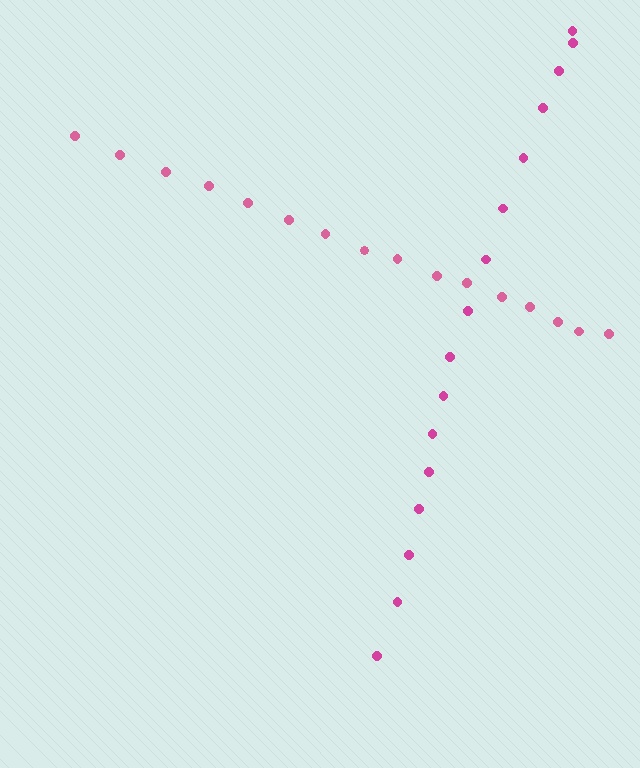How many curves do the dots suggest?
There are 2 distinct paths.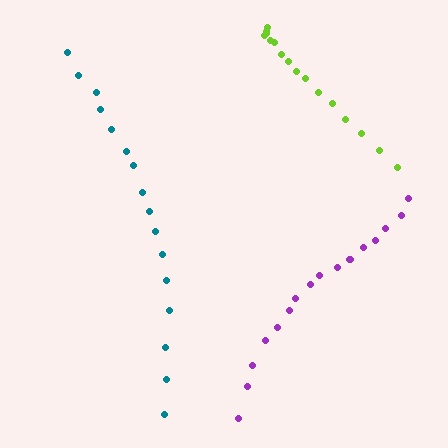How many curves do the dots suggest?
There are 3 distinct paths.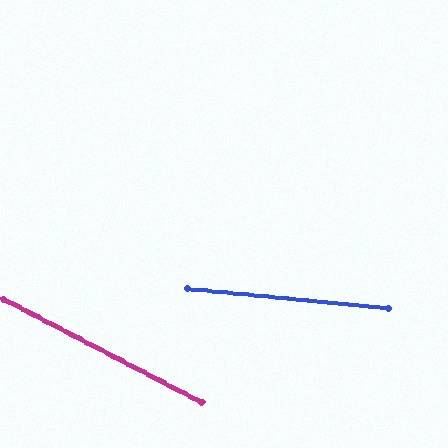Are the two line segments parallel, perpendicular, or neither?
Neither parallel nor perpendicular — they differ by about 22°.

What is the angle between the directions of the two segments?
Approximately 22 degrees.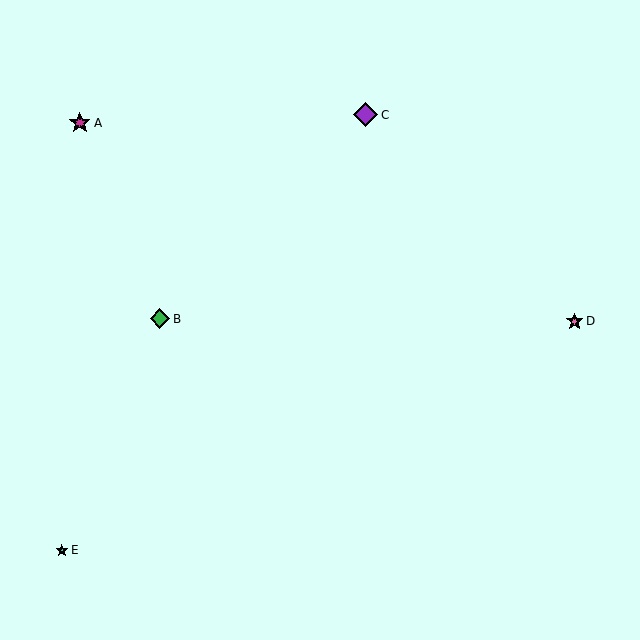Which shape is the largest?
The purple diamond (labeled C) is the largest.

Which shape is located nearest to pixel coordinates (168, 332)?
The green diamond (labeled B) at (160, 319) is nearest to that location.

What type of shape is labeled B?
Shape B is a green diamond.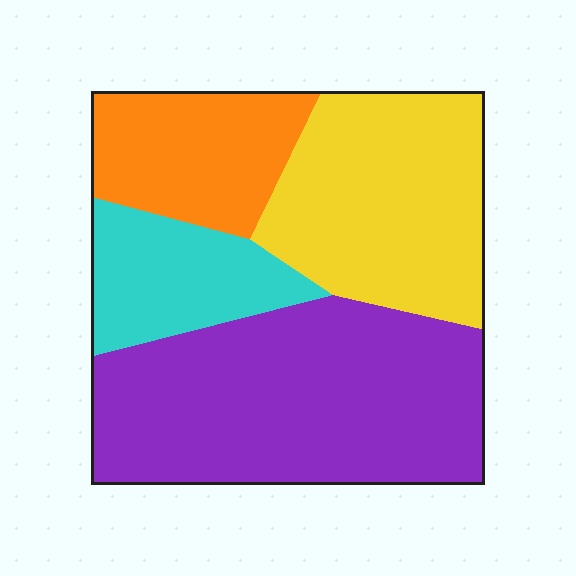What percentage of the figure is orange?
Orange covers 16% of the figure.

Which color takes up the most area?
Purple, at roughly 40%.